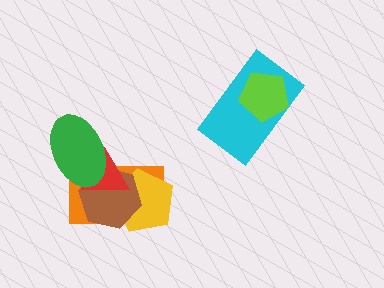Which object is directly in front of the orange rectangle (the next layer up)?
The yellow pentagon is directly in front of the orange rectangle.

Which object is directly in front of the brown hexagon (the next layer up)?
The red triangle is directly in front of the brown hexagon.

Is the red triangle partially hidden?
Yes, it is partially covered by another shape.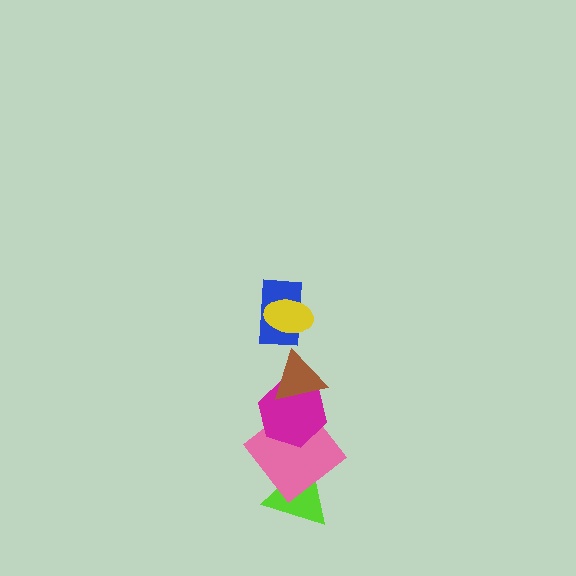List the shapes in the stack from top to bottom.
From top to bottom: the yellow ellipse, the blue rectangle, the brown triangle, the magenta hexagon, the pink diamond, the lime triangle.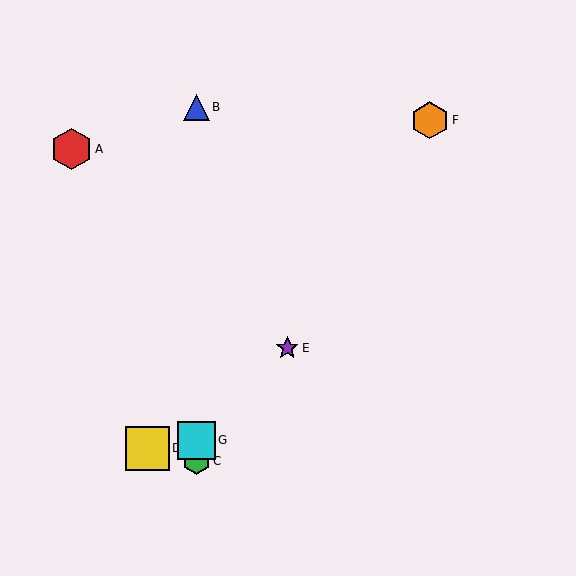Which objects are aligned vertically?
Objects B, C, G are aligned vertically.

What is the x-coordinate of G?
Object G is at x≈196.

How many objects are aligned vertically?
3 objects (B, C, G) are aligned vertically.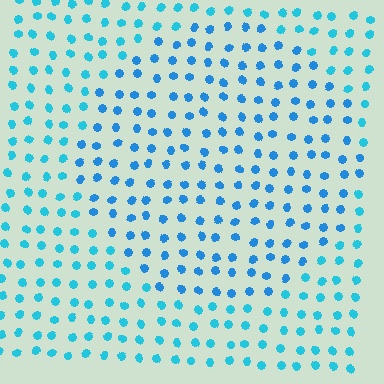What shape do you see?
I see a circle.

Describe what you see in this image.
The image is filled with small cyan elements in a uniform arrangement. A circle-shaped region is visible where the elements are tinted to a slightly different hue, forming a subtle color boundary.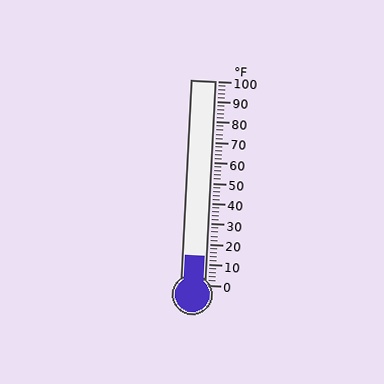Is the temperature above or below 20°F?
The temperature is below 20°F.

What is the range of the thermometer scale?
The thermometer scale ranges from 0°F to 100°F.